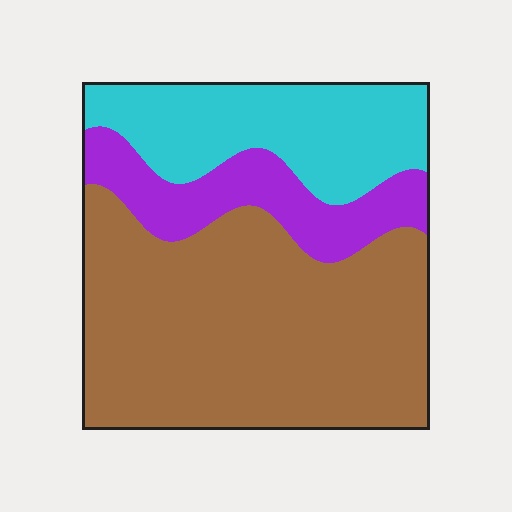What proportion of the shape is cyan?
Cyan takes up about one quarter (1/4) of the shape.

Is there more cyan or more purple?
Cyan.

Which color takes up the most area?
Brown, at roughly 60%.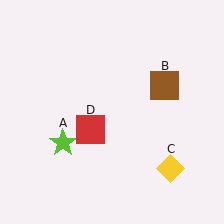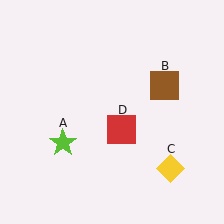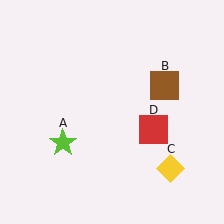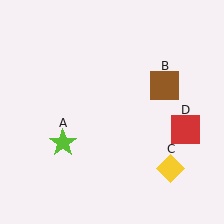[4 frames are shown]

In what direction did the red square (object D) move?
The red square (object D) moved right.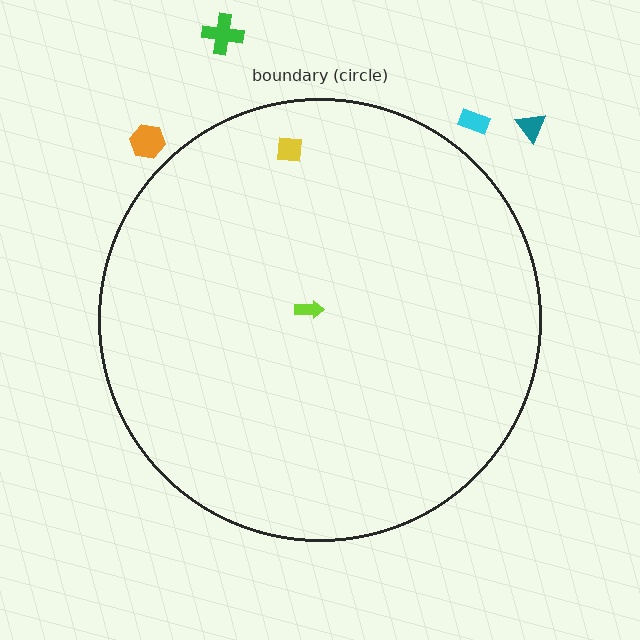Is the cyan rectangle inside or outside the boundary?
Outside.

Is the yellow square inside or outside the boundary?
Inside.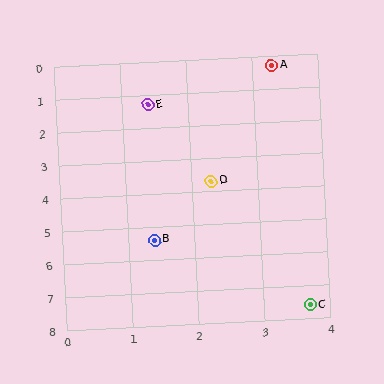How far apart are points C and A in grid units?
Points C and A are about 7.3 grid units apart.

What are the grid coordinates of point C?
Point C is at approximately (3.7, 7.6).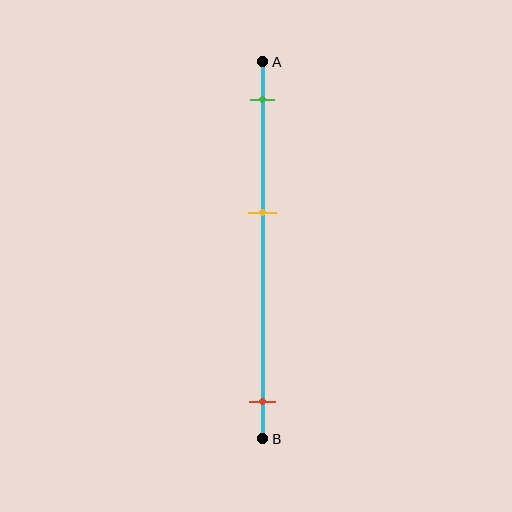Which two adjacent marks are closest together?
The green and yellow marks are the closest adjacent pair.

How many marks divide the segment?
There are 3 marks dividing the segment.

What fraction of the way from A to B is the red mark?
The red mark is approximately 90% (0.9) of the way from A to B.